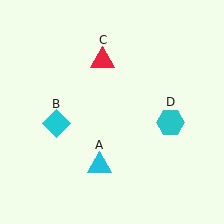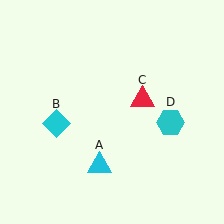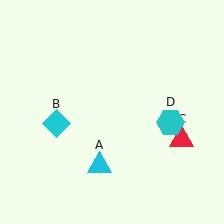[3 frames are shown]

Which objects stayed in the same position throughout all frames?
Cyan triangle (object A) and cyan diamond (object B) and cyan hexagon (object D) remained stationary.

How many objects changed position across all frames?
1 object changed position: red triangle (object C).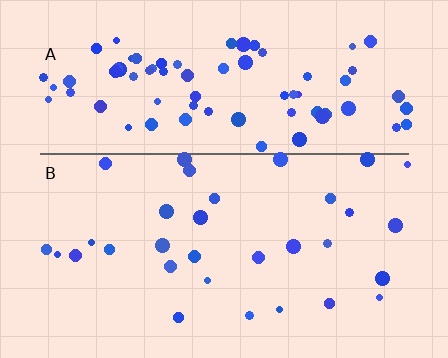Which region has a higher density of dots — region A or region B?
A (the top).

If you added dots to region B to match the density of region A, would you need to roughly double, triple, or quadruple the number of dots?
Approximately triple.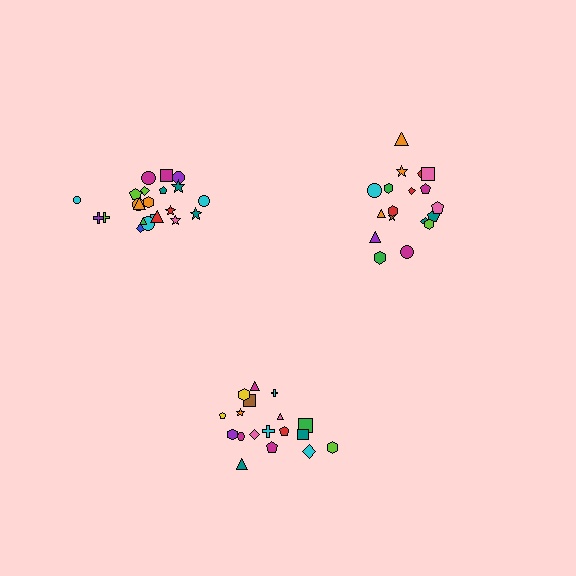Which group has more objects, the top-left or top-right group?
The top-left group.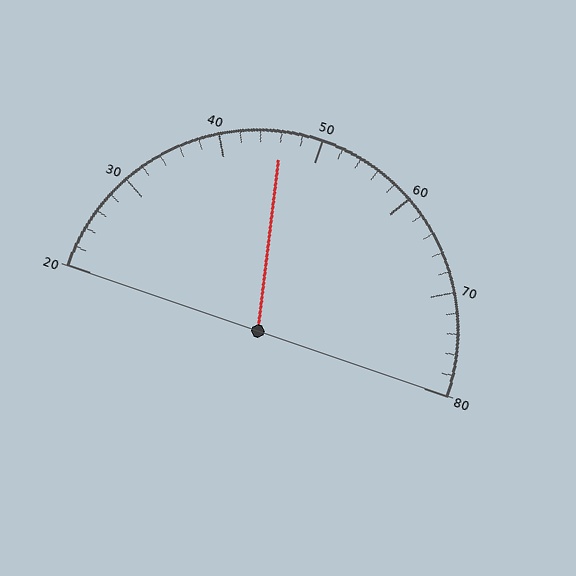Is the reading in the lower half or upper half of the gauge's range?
The reading is in the lower half of the range (20 to 80).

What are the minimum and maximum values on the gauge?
The gauge ranges from 20 to 80.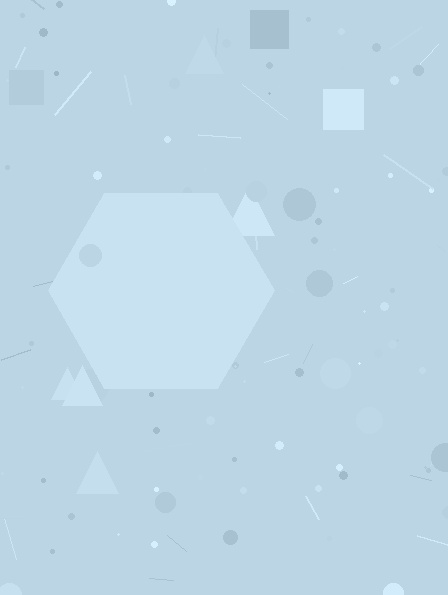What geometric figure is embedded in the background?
A hexagon is embedded in the background.